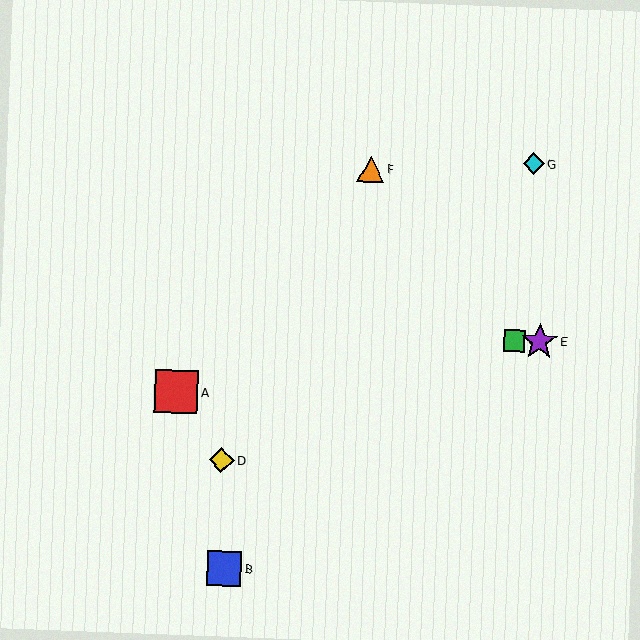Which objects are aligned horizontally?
Objects C, E are aligned horizontally.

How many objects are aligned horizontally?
2 objects (C, E) are aligned horizontally.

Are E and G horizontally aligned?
No, E is at y≈342 and G is at y≈163.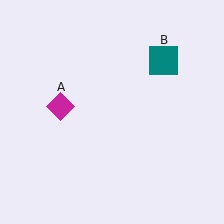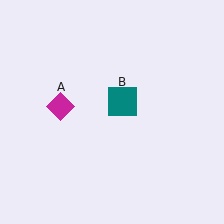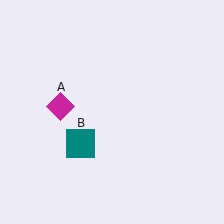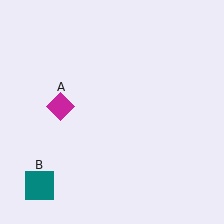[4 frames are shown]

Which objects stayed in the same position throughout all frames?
Magenta diamond (object A) remained stationary.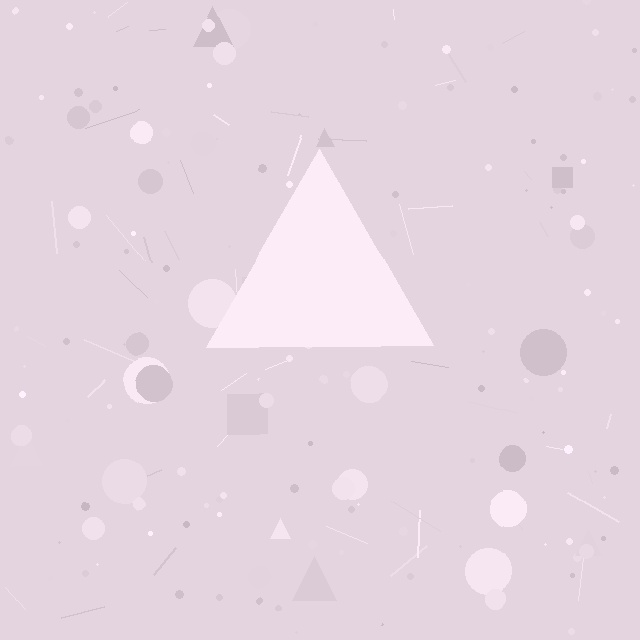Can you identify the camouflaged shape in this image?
The camouflaged shape is a triangle.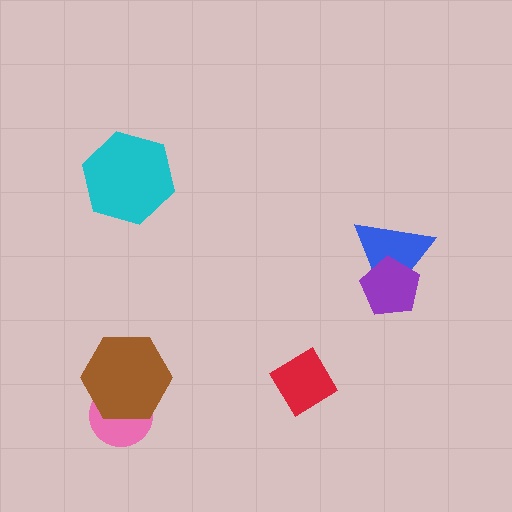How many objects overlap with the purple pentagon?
1 object overlaps with the purple pentagon.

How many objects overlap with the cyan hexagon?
0 objects overlap with the cyan hexagon.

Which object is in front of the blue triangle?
The purple pentagon is in front of the blue triangle.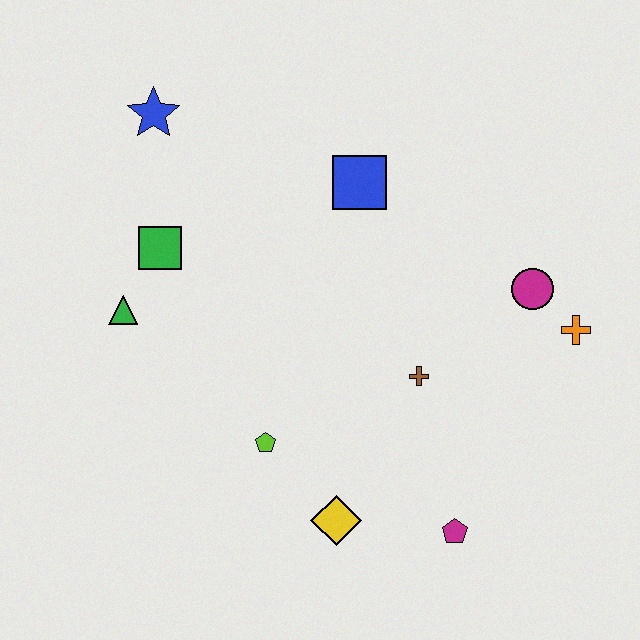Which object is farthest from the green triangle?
The orange cross is farthest from the green triangle.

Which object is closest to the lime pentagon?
The yellow diamond is closest to the lime pentagon.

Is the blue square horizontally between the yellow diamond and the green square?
No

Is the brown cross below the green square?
Yes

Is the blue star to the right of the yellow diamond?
No